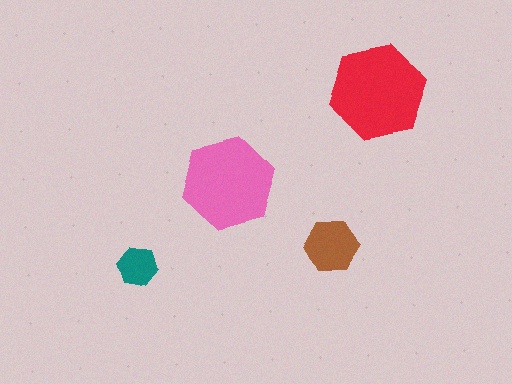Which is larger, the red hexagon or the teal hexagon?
The red one.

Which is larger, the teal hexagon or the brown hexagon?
The brown one.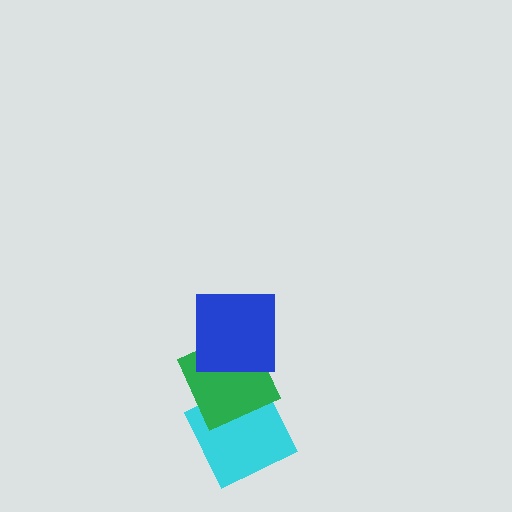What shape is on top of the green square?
The blue square is on top of the green square.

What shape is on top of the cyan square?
The green square is on top of the cyan square.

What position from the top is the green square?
The green square is 2nd from the top.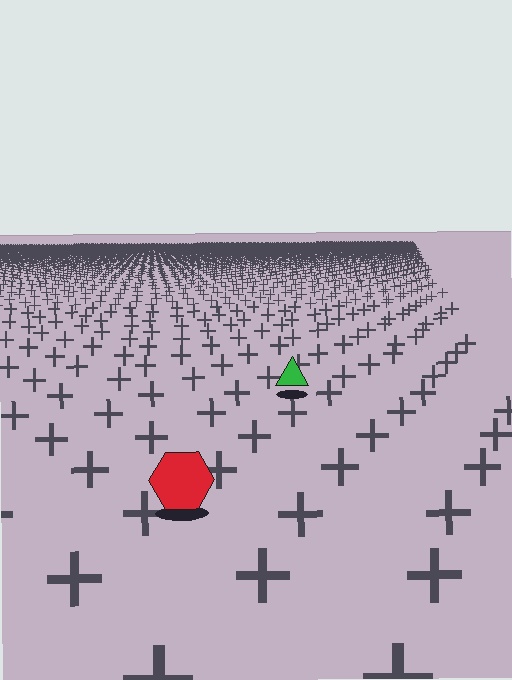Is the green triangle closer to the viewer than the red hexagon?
No. The red hexagon is closer — you can tell from the texture gradient: the ground texture is coarser near it.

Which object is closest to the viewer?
The red hexagon is closest. The texture marks near it are larger and more spread out.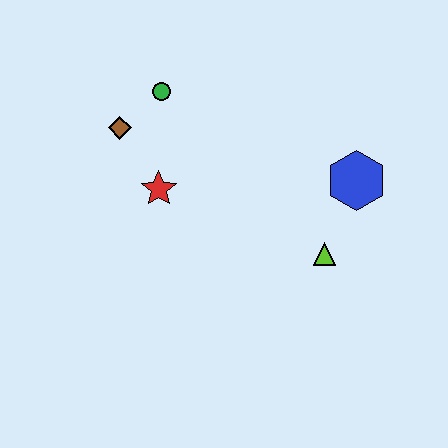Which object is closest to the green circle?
The brown diamond is closest to the green circle.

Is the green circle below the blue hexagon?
No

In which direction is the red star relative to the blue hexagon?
The red star is to the left of the blue hexagon.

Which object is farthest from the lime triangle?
The brown diamond is farthest from the lime triangle.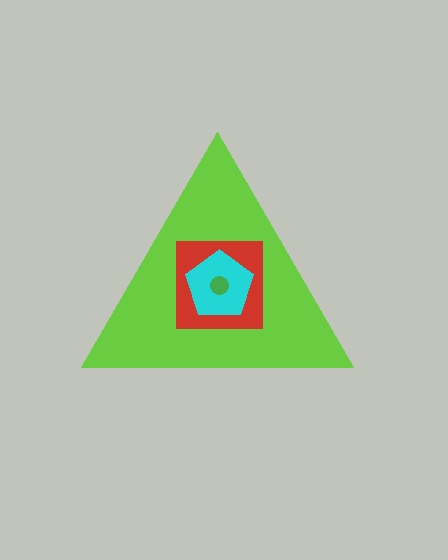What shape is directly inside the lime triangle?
The red square.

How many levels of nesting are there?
4.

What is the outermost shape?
The lime triangle.